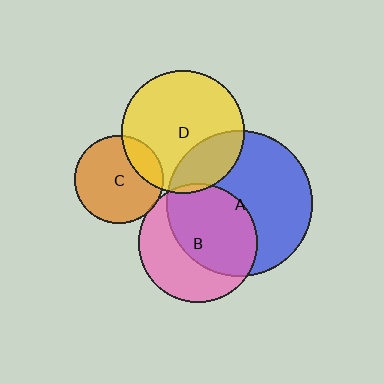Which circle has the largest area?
Circle A (blue).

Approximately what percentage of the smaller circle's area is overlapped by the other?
Approximately 55%.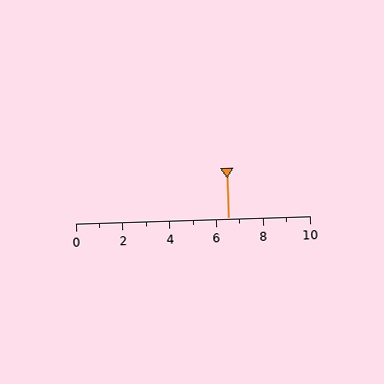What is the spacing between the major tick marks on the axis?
The major ticks are spaced 2 apart.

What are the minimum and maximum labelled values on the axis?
The axis runs from 0 to 10.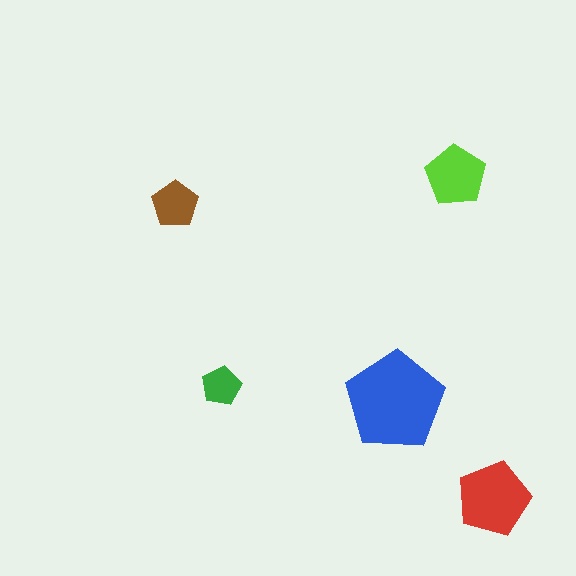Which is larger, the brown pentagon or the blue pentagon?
The blue one.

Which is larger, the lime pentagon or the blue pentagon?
The blue one.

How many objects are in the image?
There are 5 objects in the image.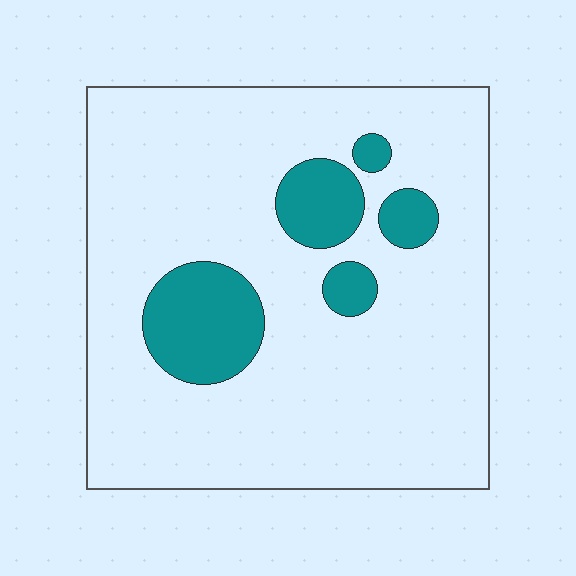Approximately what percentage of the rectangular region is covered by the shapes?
Approximately 15%.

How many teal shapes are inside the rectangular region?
5.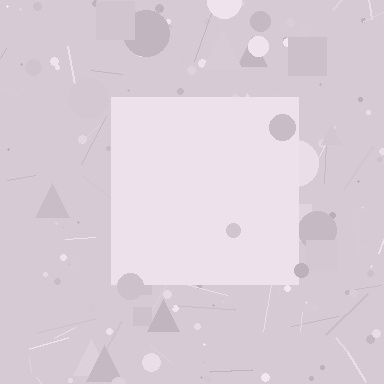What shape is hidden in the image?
A square is hidden in the image.